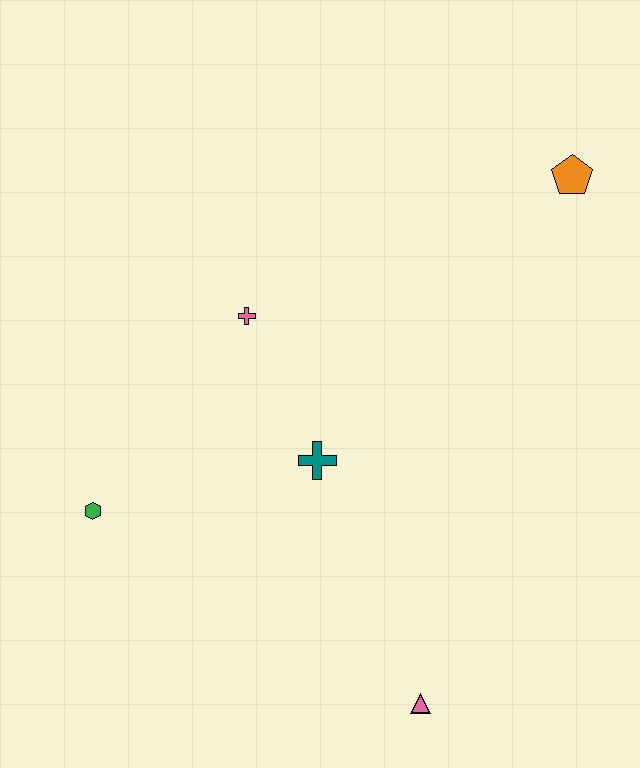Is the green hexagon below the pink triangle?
No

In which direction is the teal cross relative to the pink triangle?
The teal cross is above the pink triangle.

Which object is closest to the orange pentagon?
The pink cross is closest to the orange pentagon.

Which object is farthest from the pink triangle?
The orange pentagon is farthest from the pink triangle.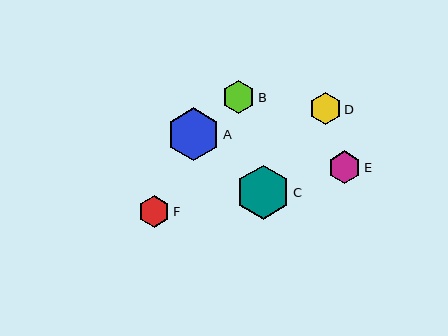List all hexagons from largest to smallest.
From largest to smallest: C, A, E, B, D, F.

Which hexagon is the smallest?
Hexagon F is the smallest with a size of approximately 32 pixels.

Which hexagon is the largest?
Hexagon C is the largest with a size of approximately 54 pixels.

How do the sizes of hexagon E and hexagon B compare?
Hexagon E and hexagon B are approximately the same size.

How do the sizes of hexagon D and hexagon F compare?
Hexagon D and hexagon F are approximately the same size.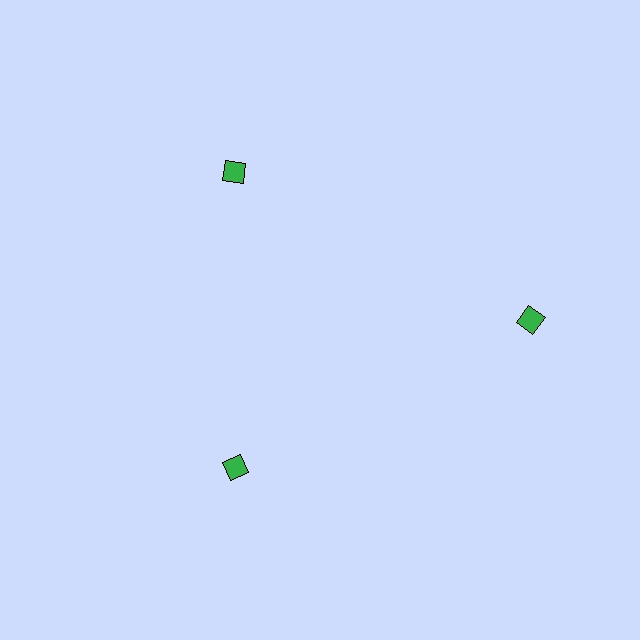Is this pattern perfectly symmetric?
No. The 3 green diamonds are arranged in a ring, but one element near the 3 o'clock position is pushed outward from the center, breaking the 3-fold rotational symmetry.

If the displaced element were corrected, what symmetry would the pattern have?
It would have 3-fold rotational symmetry — the pattern would map onto itself every 120 degrees.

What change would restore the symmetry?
The symmetry would be restored by moving it inward, back onto the ring so that all 3 diamonds sit at equal angles and equal distance from the center.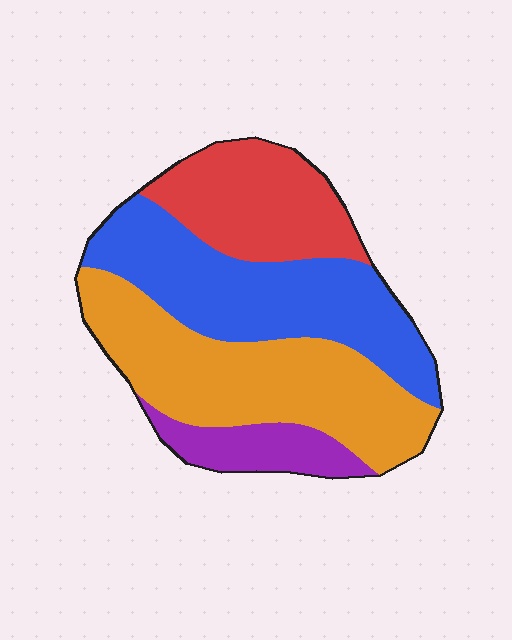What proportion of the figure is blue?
Blue covers roughly 35% of the figure.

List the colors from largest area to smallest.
From largest to smallest: orange, blue, red, purple.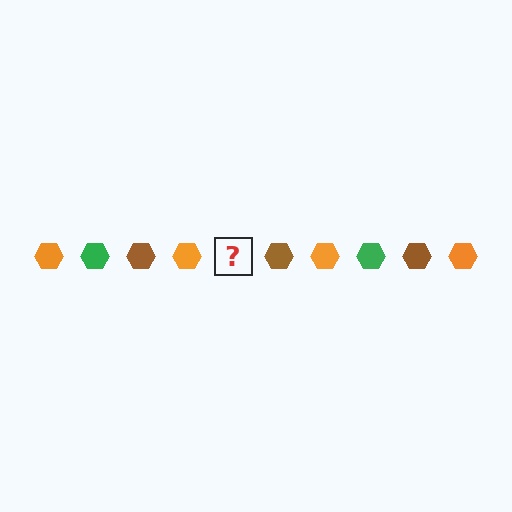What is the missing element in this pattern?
The missing element is a green hexagon.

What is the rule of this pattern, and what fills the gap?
The rule is that the pattern cycles through orange, green, brown hexagons. The gap should be filled with a green hexagon.